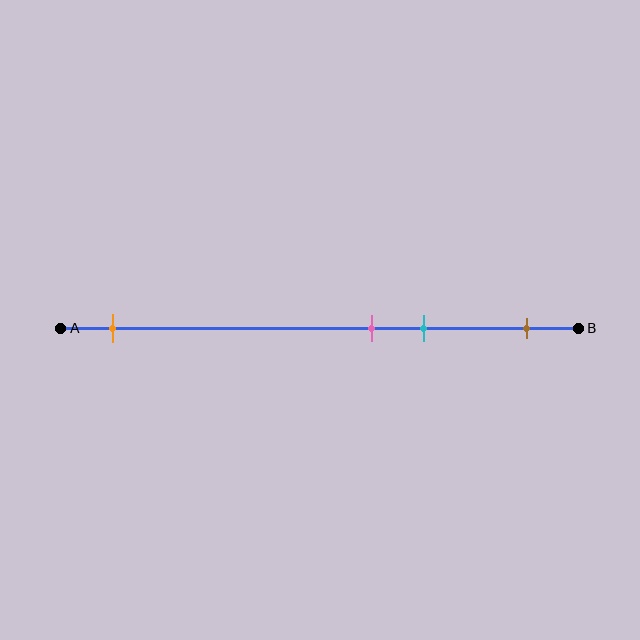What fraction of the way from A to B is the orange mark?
The orange mark is approximately 10% (0.1) of the way from A to B.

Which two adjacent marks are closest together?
The pink and cyan marks are the closest adjacent pair.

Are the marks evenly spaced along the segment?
No, the marks are not evenly spaced.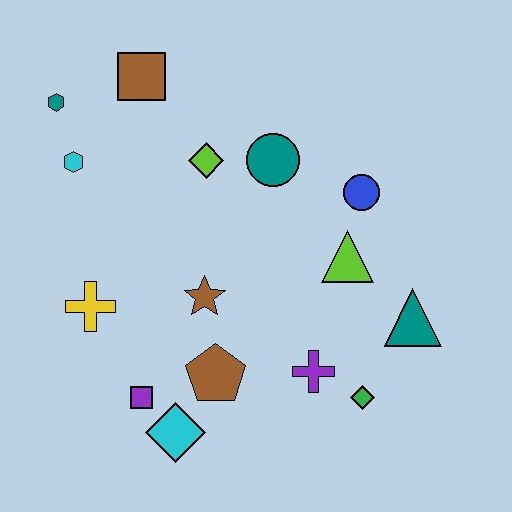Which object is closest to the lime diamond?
The teal circle is closest to the lime diamond.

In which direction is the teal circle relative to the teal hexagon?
The teal circle is to the right of the teal hexagon.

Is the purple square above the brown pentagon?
No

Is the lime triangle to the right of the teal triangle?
No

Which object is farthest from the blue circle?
The teal hexagon is farthest from the blue circle.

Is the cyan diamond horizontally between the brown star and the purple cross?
No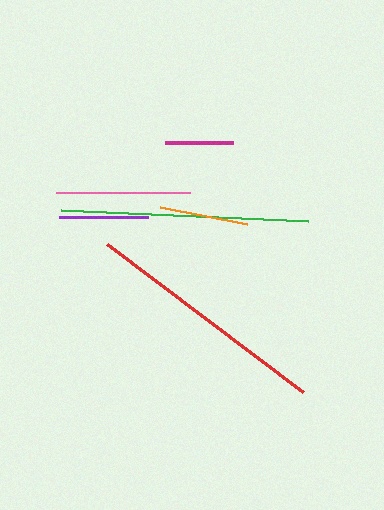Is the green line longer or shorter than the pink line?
The green line is longer than the pink line.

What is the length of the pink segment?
The pink segment is approximately 135 pixels long.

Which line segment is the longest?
The green line is the longest at approximately 247 pixels.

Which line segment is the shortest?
The magenta line is the shortest at approximately 67 pixels.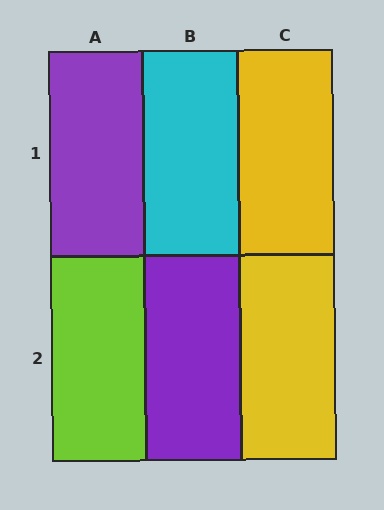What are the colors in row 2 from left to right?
Lime, purple, yellow.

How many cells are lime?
1 cell is lime.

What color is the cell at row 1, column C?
Yellow.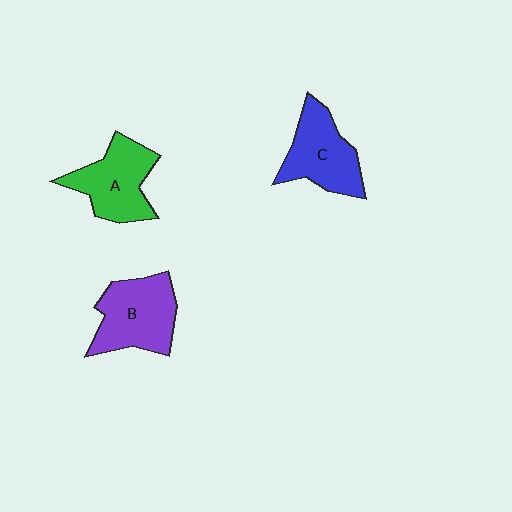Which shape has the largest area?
Shape B (purple).